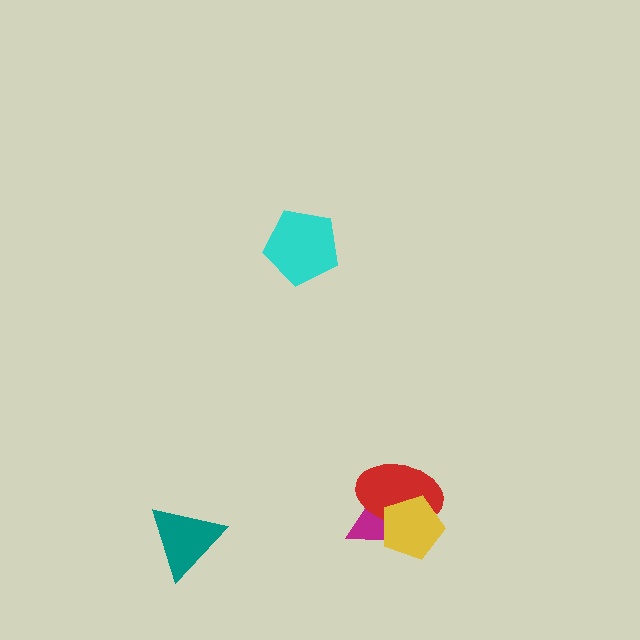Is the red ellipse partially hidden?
Yes, it is partially covered by another shape.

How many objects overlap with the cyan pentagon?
0 objects overlap with the cyan pentagon.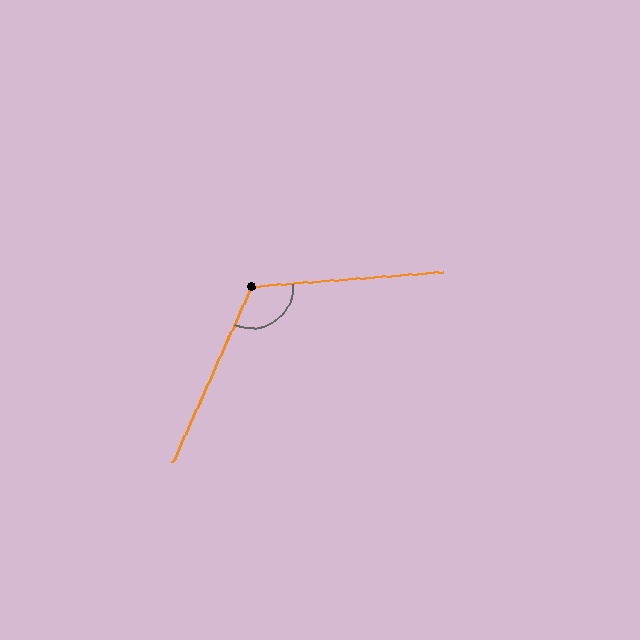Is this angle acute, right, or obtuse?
It is obtuse.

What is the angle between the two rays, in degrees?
Approximately 118 degrees.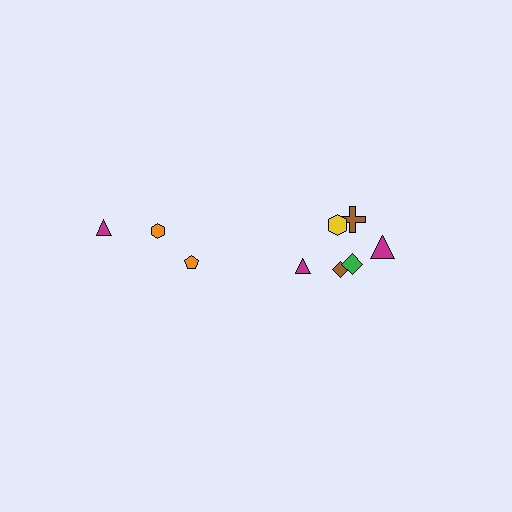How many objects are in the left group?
There are 3 objects.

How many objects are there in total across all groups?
There are 9 objects.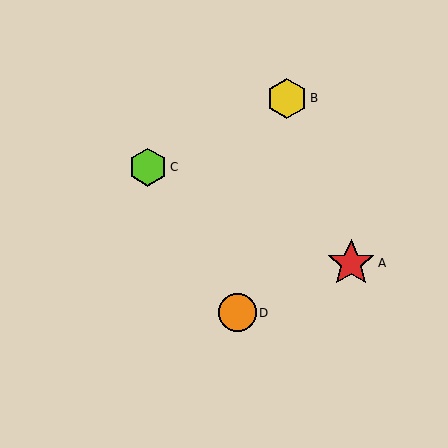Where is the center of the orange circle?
The center of the orange circle is at (237, 313).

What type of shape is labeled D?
Shape D is an orange circle.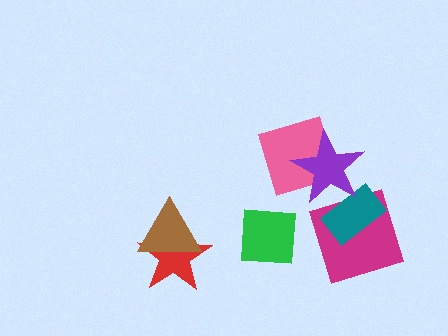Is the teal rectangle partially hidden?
Yes, it is partially covered by another shape.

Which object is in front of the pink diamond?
The purple star is in front of the pink diamond.